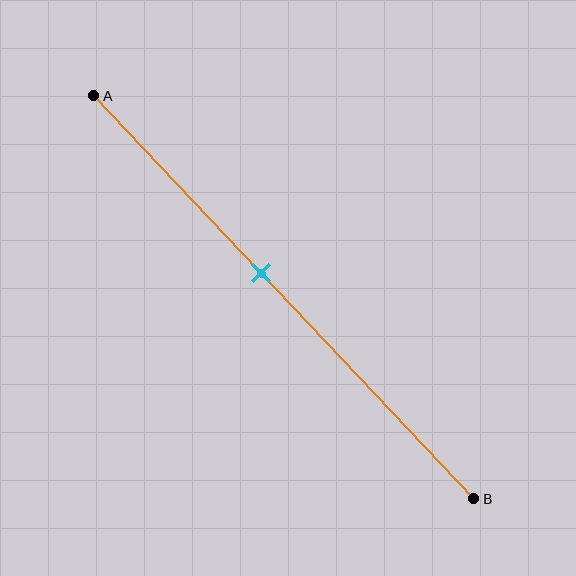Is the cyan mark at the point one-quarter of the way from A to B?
No, the mark is at about 45% from A, not at the 25% one-quarter point.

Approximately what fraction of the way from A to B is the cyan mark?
The cyan mark is approximately 45% of the way from A to B.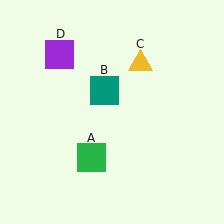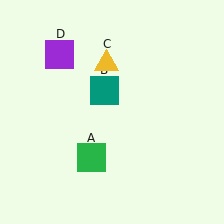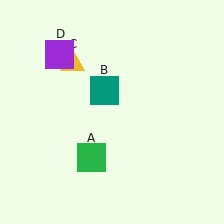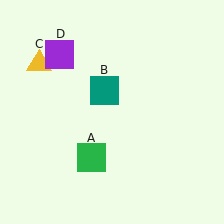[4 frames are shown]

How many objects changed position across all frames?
1 object changed position: yellow triangle (object C).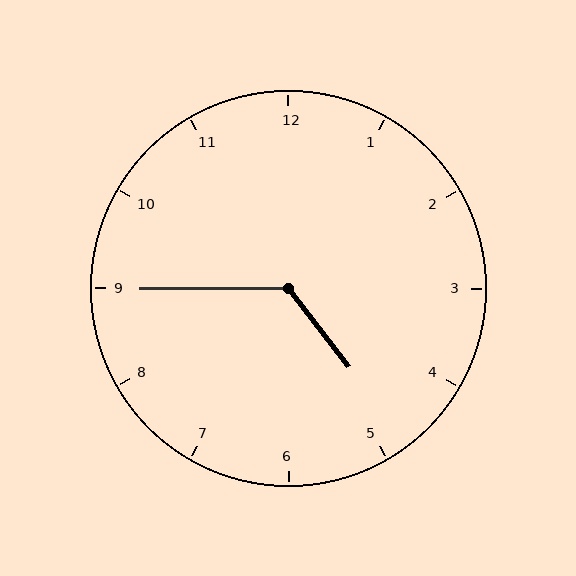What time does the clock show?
4:45.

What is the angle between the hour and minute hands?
Approximately 128 degrees.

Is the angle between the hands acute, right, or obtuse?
It is obtuse.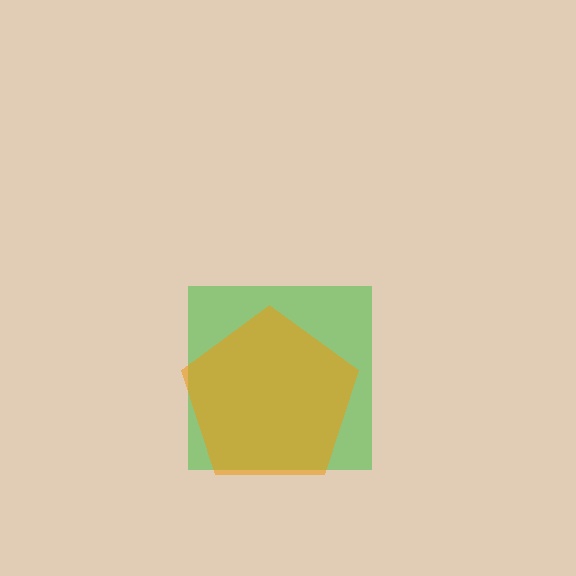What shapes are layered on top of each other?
The layered shapes are: a green square, an orange pentagon.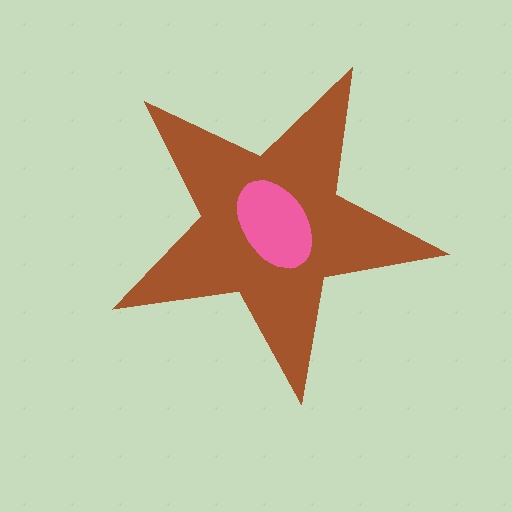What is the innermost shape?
The pink ellipse.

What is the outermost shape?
The brown star.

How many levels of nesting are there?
2.